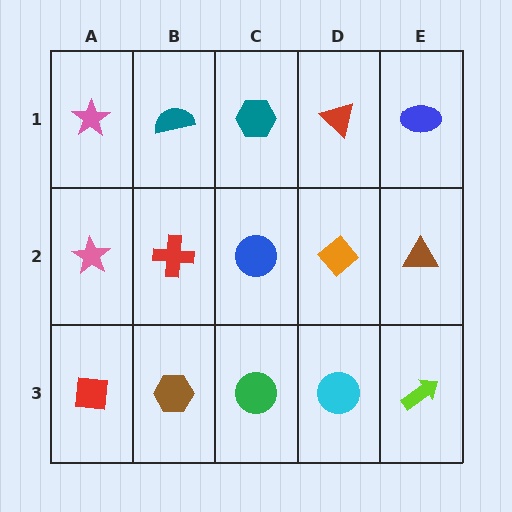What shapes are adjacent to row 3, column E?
A brown triangle (row 2, column E), a cyan circle (row 3, column D).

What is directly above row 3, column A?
A pink star.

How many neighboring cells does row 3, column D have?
3.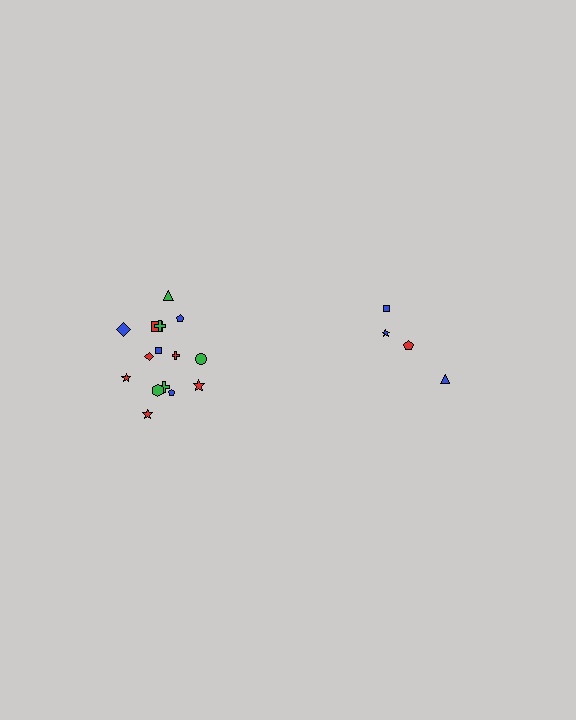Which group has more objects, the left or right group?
The left group.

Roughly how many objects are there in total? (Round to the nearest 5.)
Roughly 20 objects in total.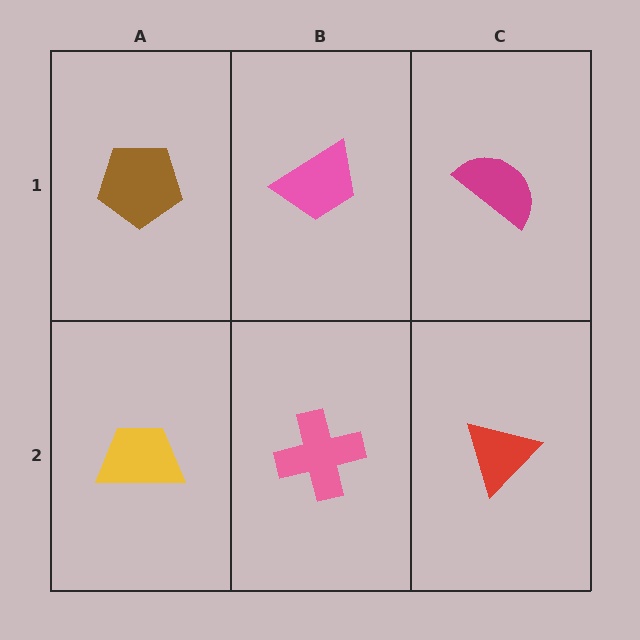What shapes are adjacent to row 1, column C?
A red triangle (row 2, column C), a pink trapezoid (row 1, column B).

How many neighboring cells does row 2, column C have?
2.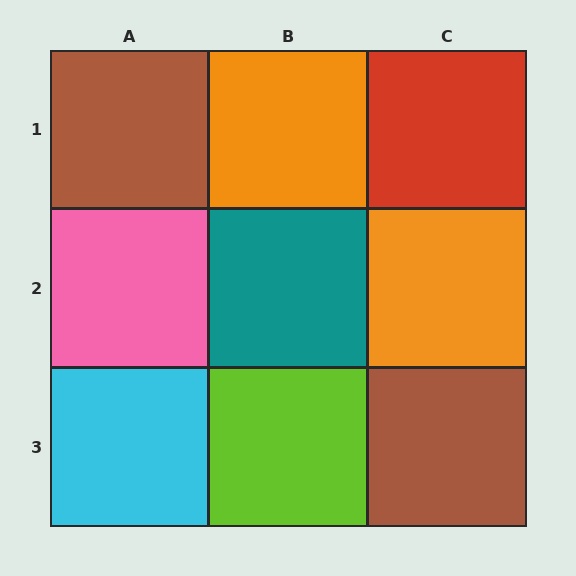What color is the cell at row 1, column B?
Orange.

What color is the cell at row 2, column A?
Pink.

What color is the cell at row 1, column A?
Brown.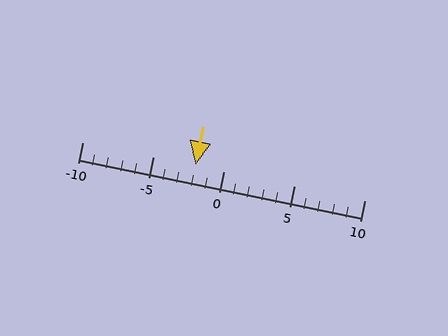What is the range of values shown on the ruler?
The ruler shows values from -10 to 10.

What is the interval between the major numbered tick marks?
The major tick marks are spaced 5 units apart.